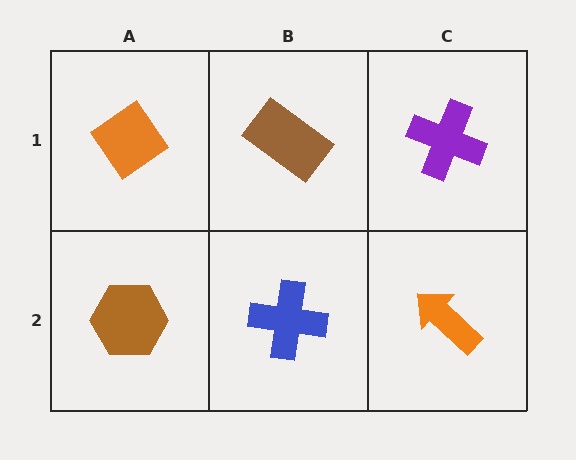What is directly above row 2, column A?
An orange diamond.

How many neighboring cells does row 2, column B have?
3.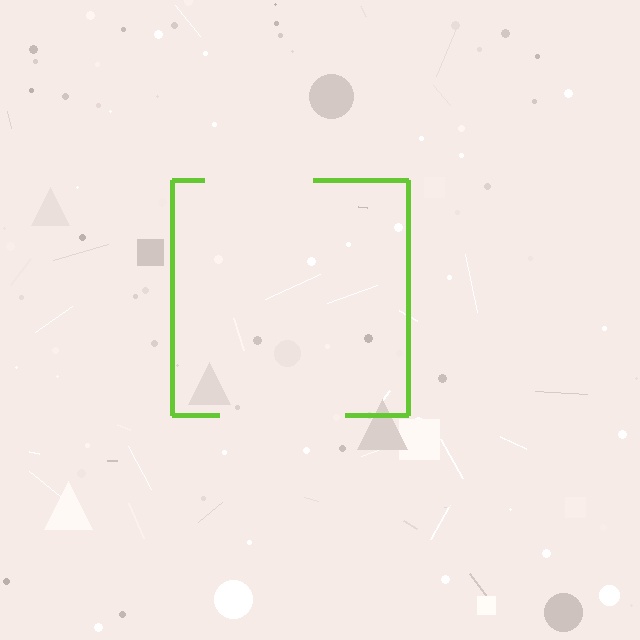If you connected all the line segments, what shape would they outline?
They would outline a square.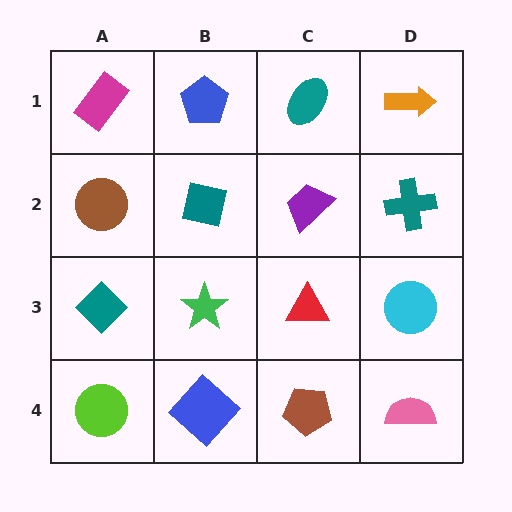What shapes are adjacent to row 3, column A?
A brown circle (row 2, column A), a lime circle (row 4, column A), a green star (row 3, column B).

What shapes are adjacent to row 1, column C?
A purple trapezoid (row 2, column C), a blue pentagon (row 1, column B), an orange arrow (row 1, column D).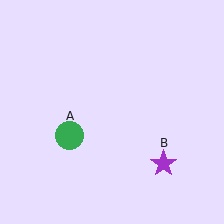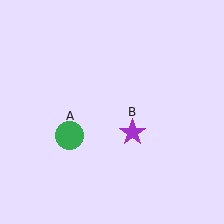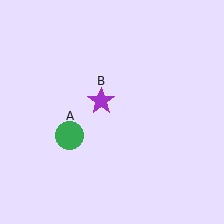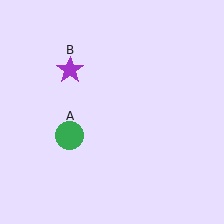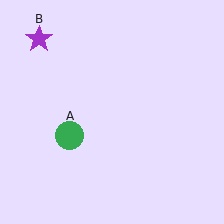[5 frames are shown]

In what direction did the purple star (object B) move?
The purple star (object B) moved up and to the left.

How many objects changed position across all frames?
1 object changed position: purple star (object B).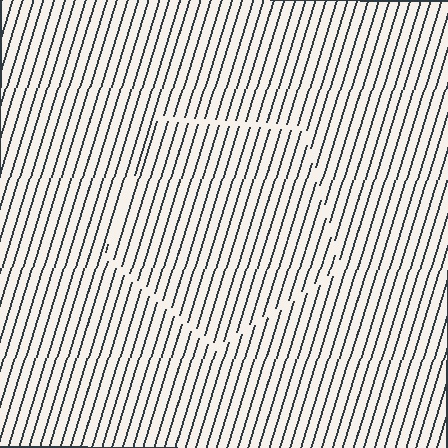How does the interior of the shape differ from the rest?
The interior of the shape contains the same grating, shifted by half a period — the contour is defined by the phase discontinuity where line-ends from the inner and outer gratings abut.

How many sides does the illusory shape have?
5 sides — the line-ends trace a pentagon.